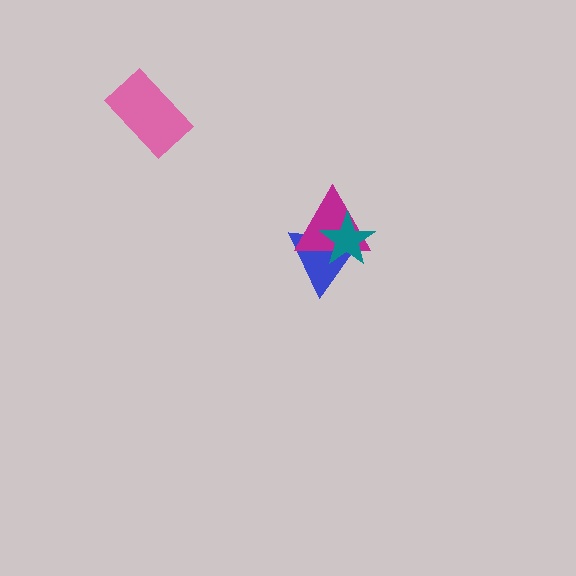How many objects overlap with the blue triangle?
2 objects overlap with the blue triangle.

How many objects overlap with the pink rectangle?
0 objects overlap with the pink rectangle.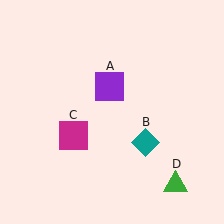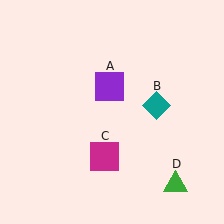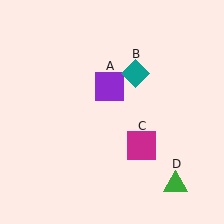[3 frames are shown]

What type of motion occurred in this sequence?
The teal diamond (object B), magenta square (object C) rotated counterclockwise around the center of the scene.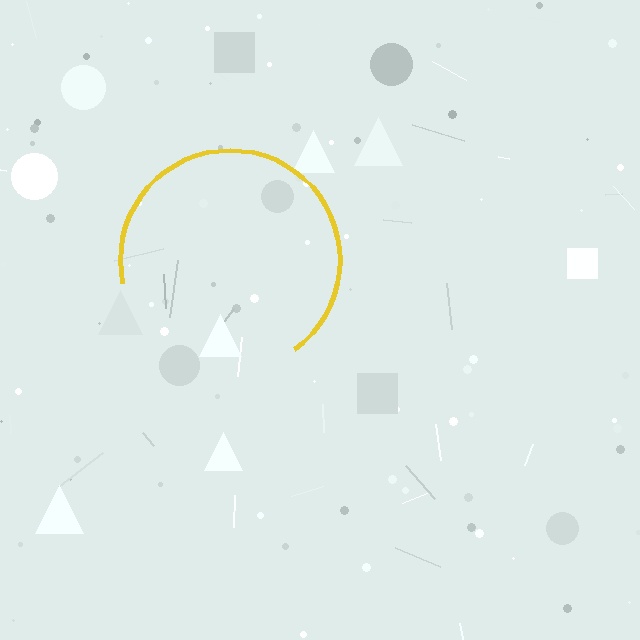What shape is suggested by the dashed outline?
The dashed outline suggests a circle.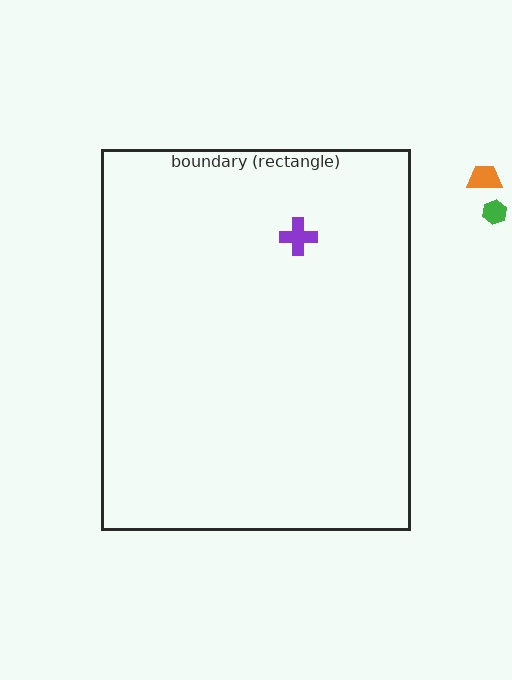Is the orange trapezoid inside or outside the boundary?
Outside.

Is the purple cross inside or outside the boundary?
Inside.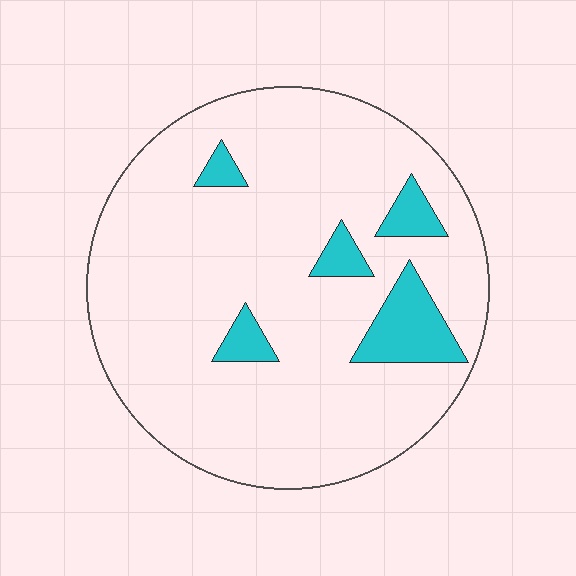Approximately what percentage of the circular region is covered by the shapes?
Approximately 10%.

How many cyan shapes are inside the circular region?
5.